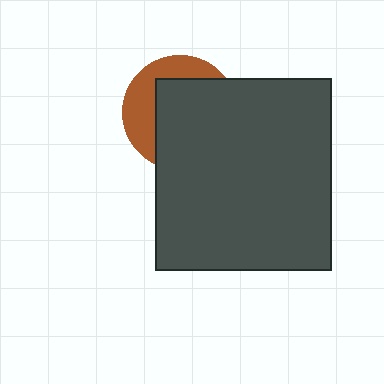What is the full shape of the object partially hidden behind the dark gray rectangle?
The partially hidden object is a brown circle.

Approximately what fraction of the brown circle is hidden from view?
Roughly 64% of the brown circle is hidden behind the dark gray rectangle.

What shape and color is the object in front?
The object in front is a dark gray rectangle.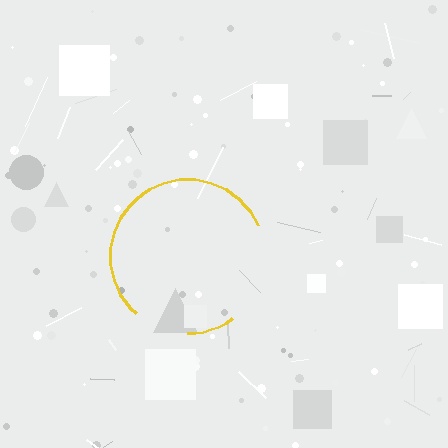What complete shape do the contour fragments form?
The contour fragments form a circle.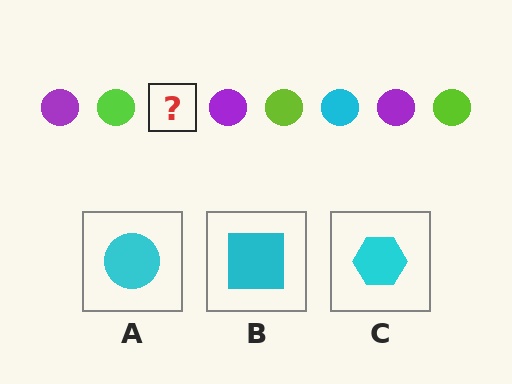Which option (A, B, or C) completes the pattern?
A.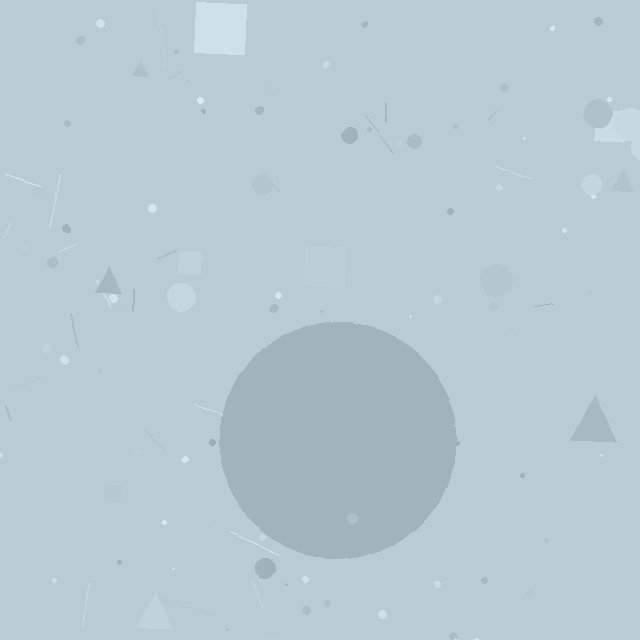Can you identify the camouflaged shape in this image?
The camouflaged shape is a circle.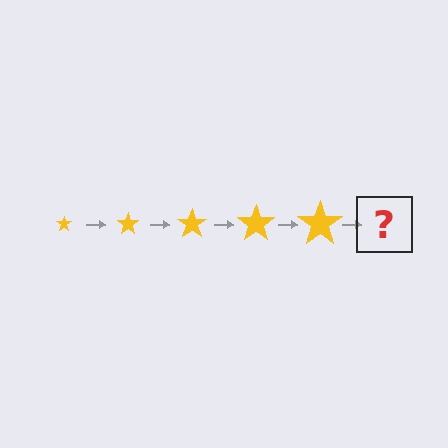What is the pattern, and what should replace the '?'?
The pattern is that the star gets progressively larger each step. The '?' should be a yellow star, larger than the previous one.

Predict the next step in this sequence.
The next step is a yellow star, larger than the previous one.